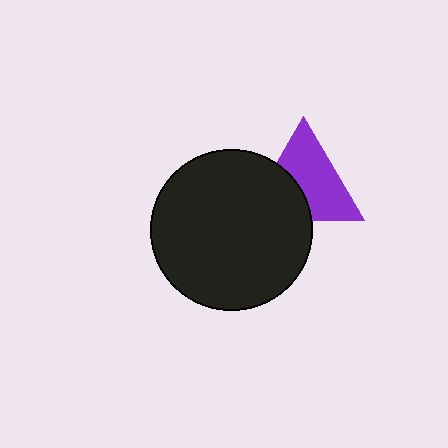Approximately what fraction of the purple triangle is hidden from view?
Roughly 37% of the purple triangle is hidden behind the black circle.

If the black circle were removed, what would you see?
You would see the complete purple triangle.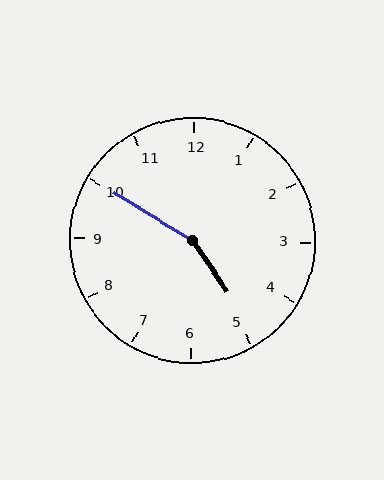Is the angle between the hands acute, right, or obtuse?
It is obtuse.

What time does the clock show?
4:50.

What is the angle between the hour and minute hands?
Approximately 155 degrees.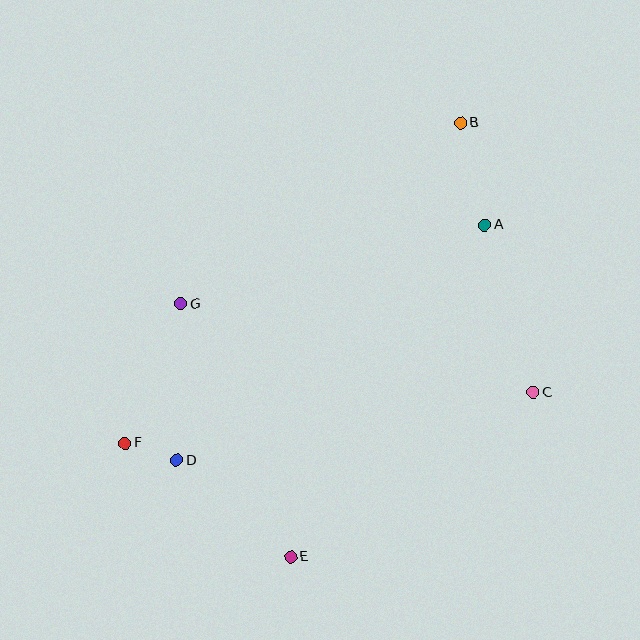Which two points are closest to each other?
Points D and F are closest to each other.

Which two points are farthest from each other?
Points B and E are farthest from each other.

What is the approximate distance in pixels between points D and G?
The distance between D and G is approximately 156 pixels.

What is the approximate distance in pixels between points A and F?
The distance between A and F is approximately 420 pixels.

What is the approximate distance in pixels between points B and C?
The distance between B and C is approximately 279 pixels.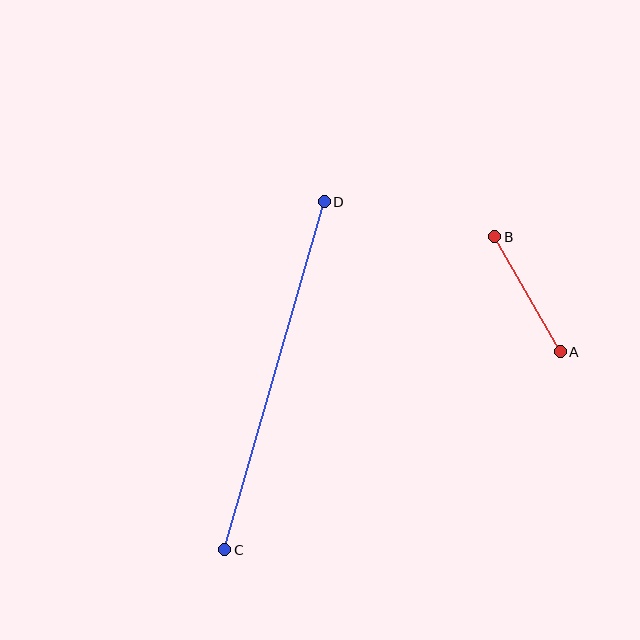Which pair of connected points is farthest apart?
Points C and D are farthest apart.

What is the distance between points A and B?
The distance is approximately 132 pixels.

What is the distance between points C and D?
The distance is approximately 362 pixels.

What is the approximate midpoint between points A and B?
The midpoint is at approximately (527, 294) pixels.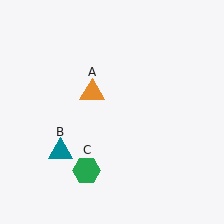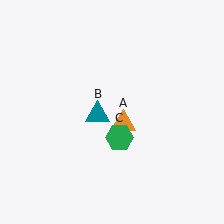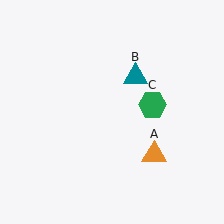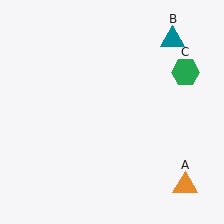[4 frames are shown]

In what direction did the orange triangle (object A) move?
The orange triangle (object A) moved down and to the right.